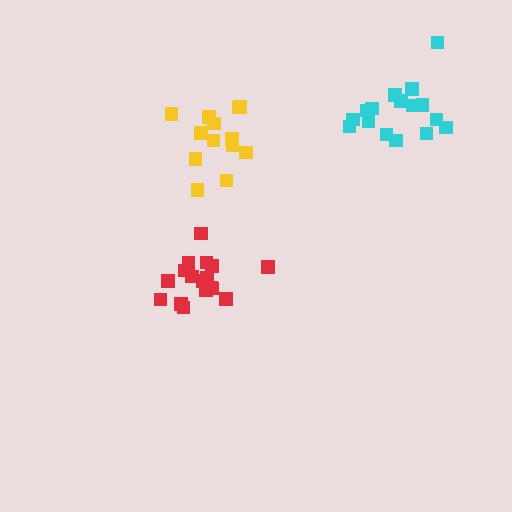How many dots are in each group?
Group 1: 17 dots, Group 2: 13 dots, Group 3: 16 dots (46 total).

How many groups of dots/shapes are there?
There are 3 groups.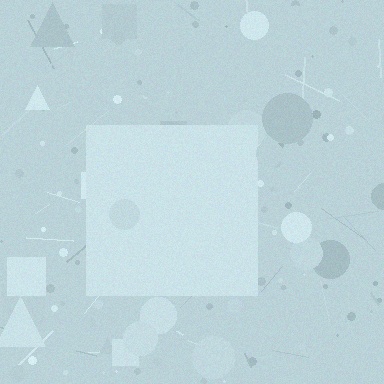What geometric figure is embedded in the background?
A square is embedded in the background.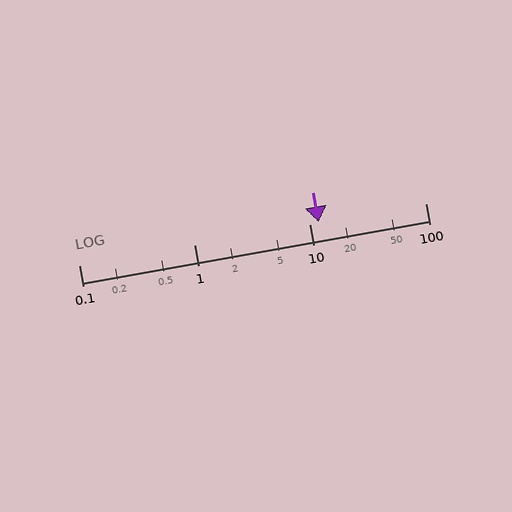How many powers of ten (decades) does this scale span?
The scale spans 3 decades, from 0.1 to 100.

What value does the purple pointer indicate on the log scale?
The pointer indicates approximately 12.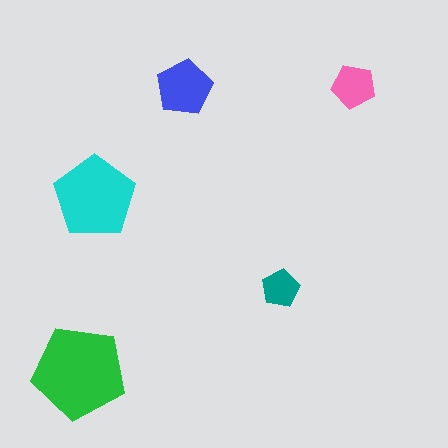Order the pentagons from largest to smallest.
the green one, the cyan one, the blue one, the pink one, the teal one.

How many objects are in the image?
There are 5 objects in the image.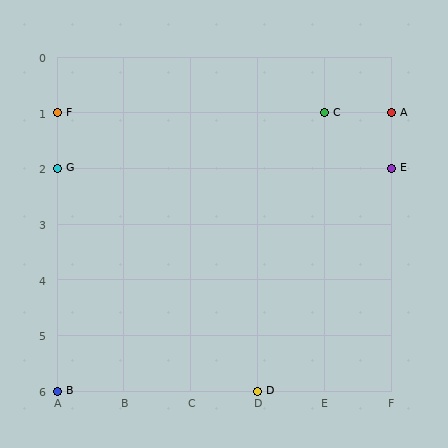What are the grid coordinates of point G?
Point G is at grid coordinates (A, 2).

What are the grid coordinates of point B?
Point B is at grid coordinates (A, 6).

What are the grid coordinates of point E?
Point E is at grid coordinates (F, 2).